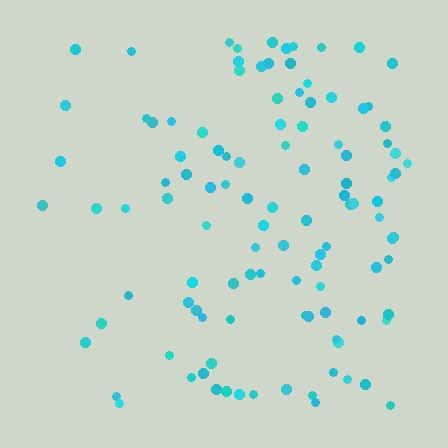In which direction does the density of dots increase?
From left to right, with the right side densest.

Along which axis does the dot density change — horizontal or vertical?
Horizontal.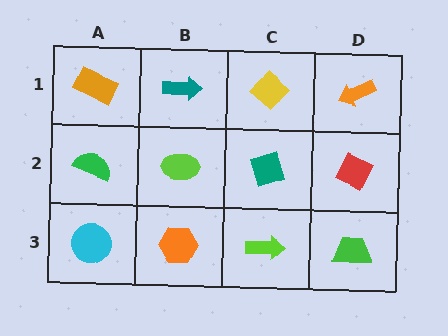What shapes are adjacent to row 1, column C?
A teal diamond (row 2, column C), a teal arrow (row 1, column B), an orange arrow (row 1, column D).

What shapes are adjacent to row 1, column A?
A green semicircle (row 2, column A), a teal arrow (row 1, column B).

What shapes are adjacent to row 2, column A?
An orange rectangle (row 1, column A), a cyan circle (row 3, column A), a lime ellipse (row 2, column B).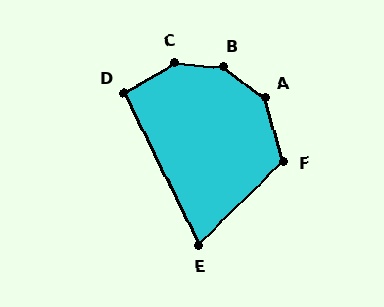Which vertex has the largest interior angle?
B, at approximately 148 degrees.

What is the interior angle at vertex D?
Approximately 94 degrees (approximately right).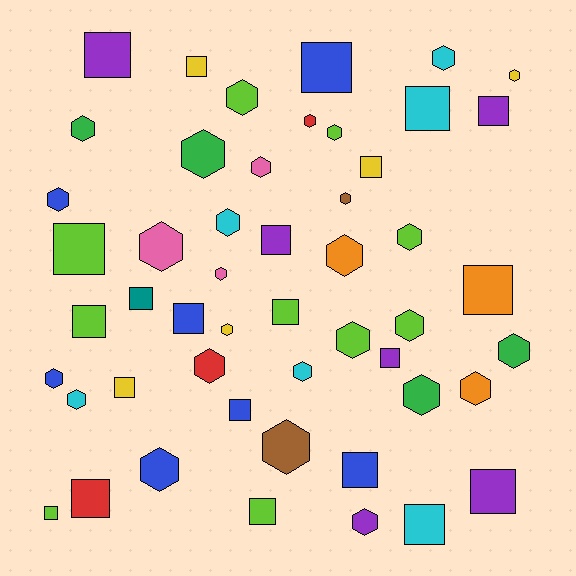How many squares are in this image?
There are 22 squares.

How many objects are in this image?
There are 50 objects.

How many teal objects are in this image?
There is 1 teal object.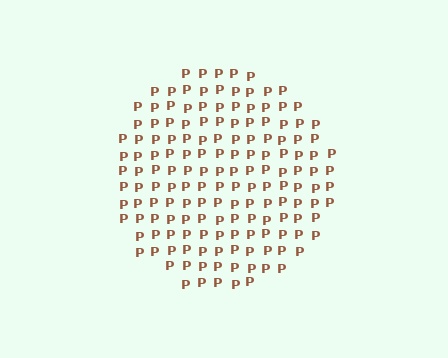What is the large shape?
The large shape is a circle.